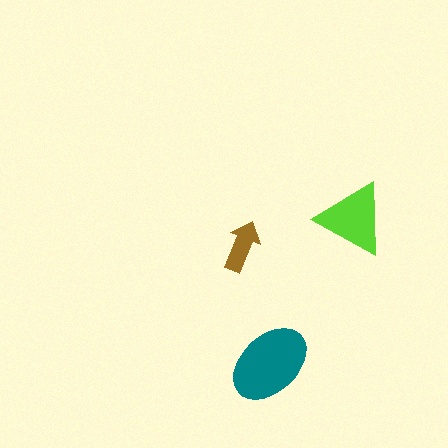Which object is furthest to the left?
The brown arrow is leftmost.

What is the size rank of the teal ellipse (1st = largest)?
1st.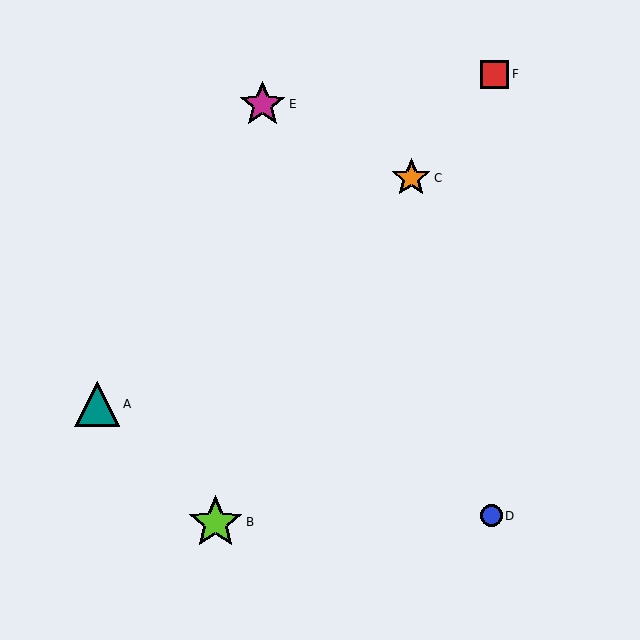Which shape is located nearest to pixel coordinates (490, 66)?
The red square (labeled F) at (495, 74) is nearest to that location.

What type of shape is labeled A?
Shape A is a teal triangle.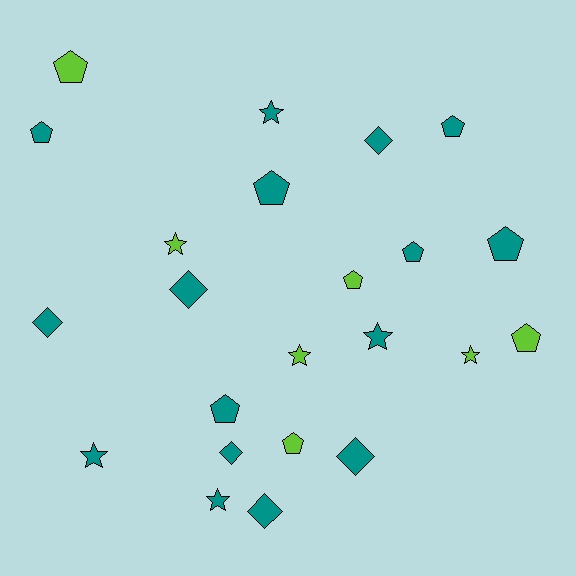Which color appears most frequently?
Teal, with 16 objects.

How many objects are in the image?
There are 23 objects.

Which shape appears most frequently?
Pentagon, with 10 objects.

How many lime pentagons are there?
There are 4 lime pentagons.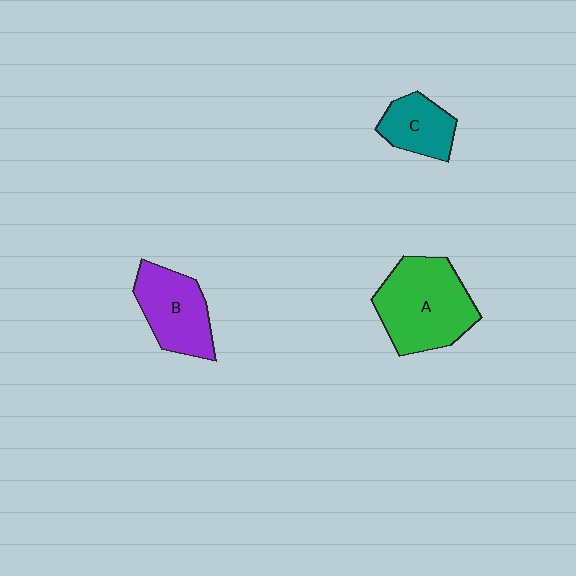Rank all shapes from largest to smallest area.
From largest to smallest: A (green), B (purple), C (teal).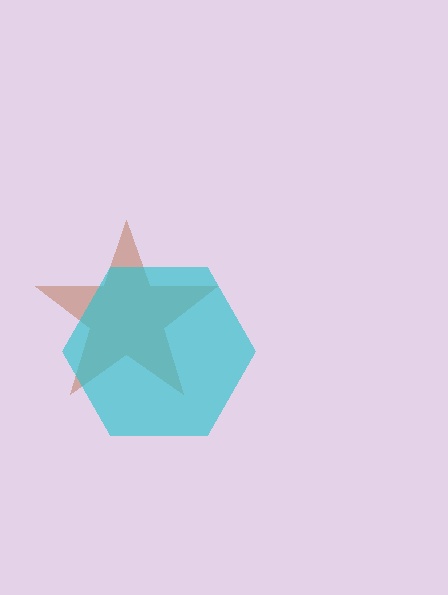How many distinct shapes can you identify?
There are 2 distinct shapes: a brown star, a cyan hexagon.